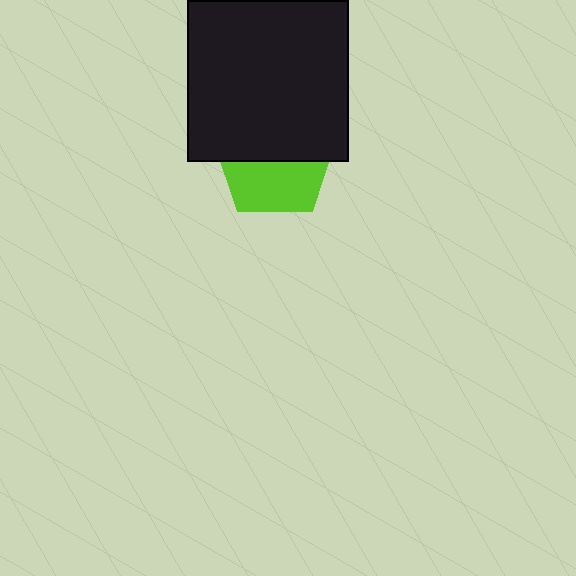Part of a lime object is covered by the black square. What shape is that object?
It is a pentagon.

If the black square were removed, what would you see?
You would see the complete lime pentagon.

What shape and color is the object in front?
The object in front is a black square.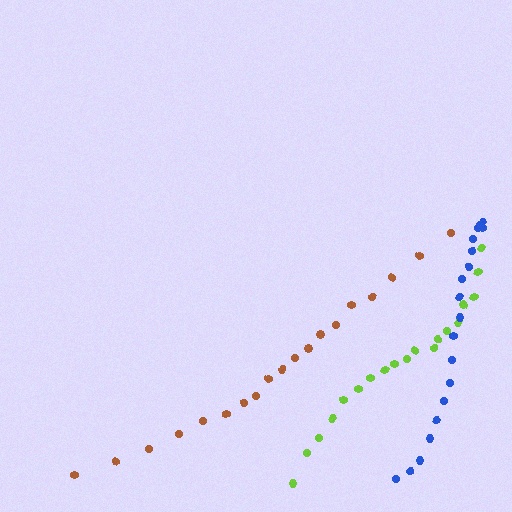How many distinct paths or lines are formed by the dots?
There are 3 distinct paths.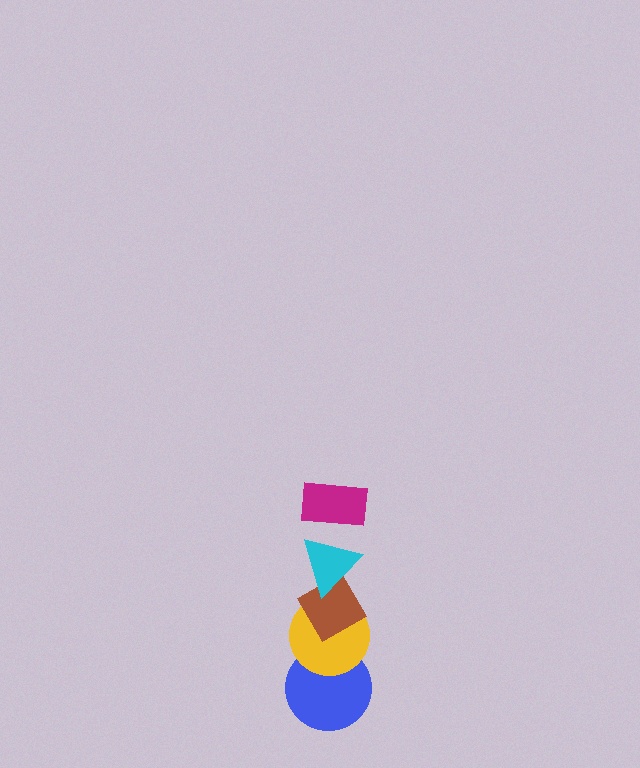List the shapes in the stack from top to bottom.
From top to bottom: the magenta rectangle, the cyan triangle, the brown diamond, the yellow circle, the blue circle.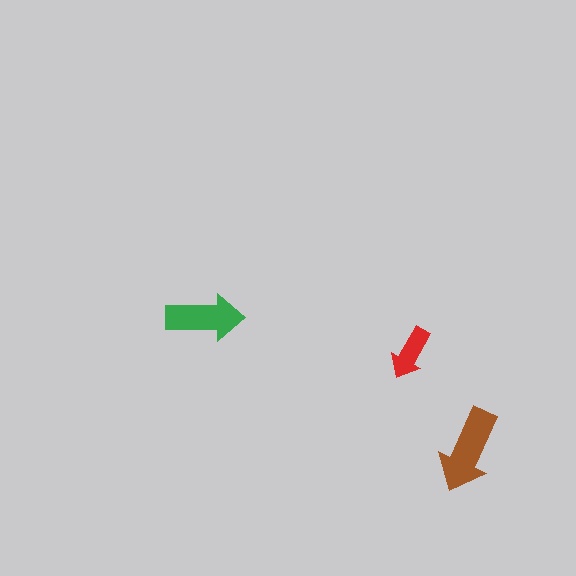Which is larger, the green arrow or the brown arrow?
The brown one.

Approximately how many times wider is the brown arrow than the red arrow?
About 1.5 times wider.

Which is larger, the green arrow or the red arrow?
The green one.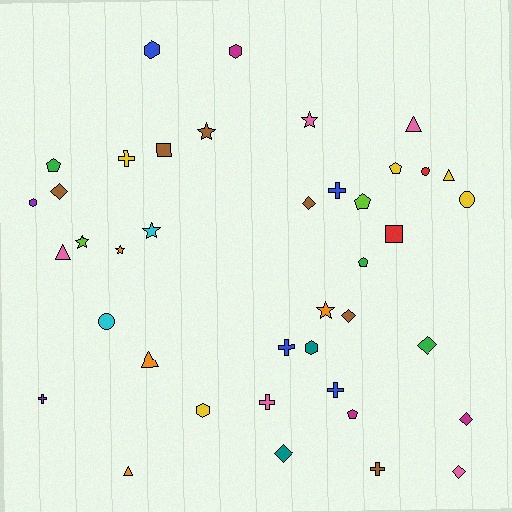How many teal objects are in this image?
There are 2 teal objects.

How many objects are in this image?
There are 40 objects.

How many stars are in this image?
There are 6 stars.